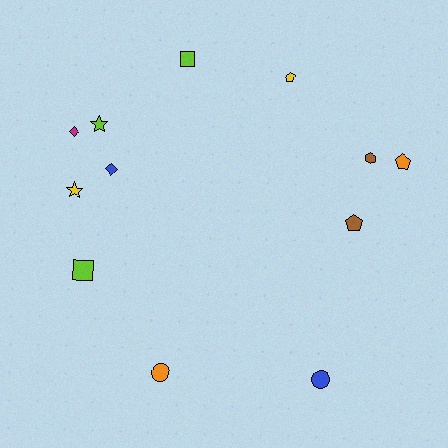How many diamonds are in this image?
There are 2 diamonds.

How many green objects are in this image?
There are no green objects.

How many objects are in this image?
There are 12 objects.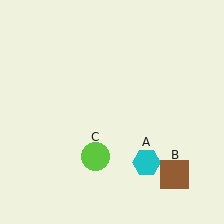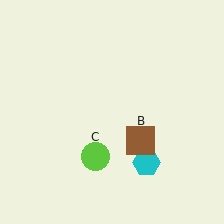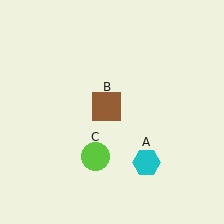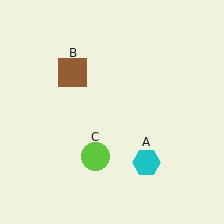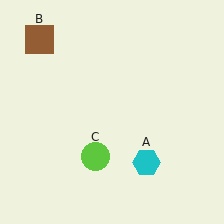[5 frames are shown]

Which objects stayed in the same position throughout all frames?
Cyan hexagon (object A) and lime circle (object C) remained stationary.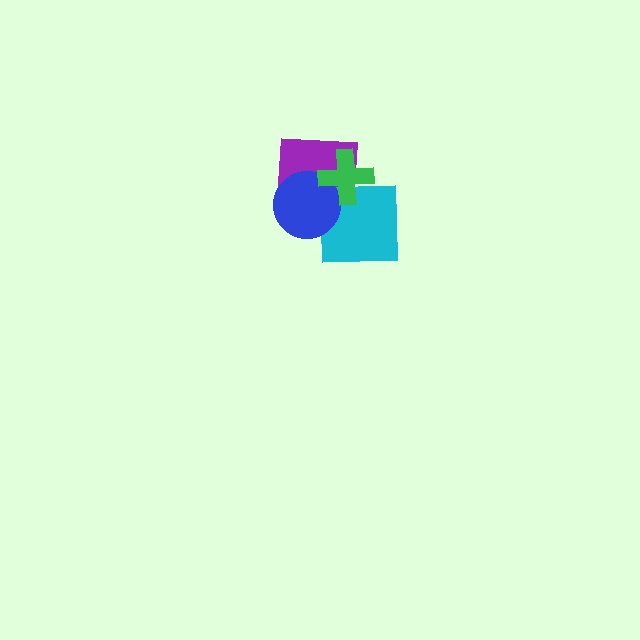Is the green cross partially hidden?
No, no other shape covers it.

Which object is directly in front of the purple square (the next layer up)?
The cyan square is directly in front of the purple square.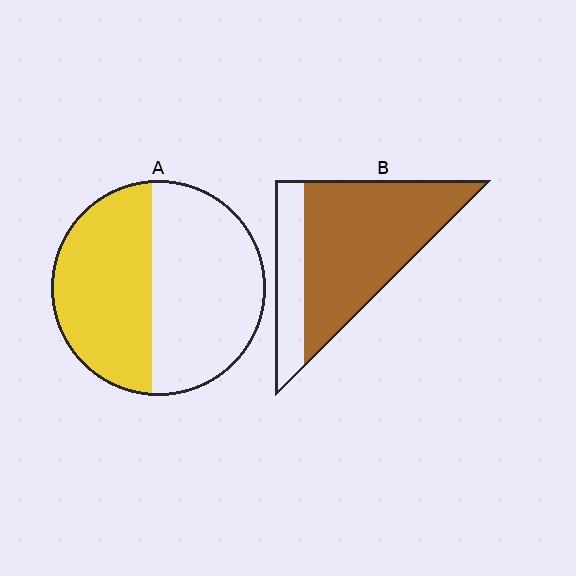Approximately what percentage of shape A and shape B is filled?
A is approximately 45% and B is approximately 75%.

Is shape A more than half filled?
Roughly half.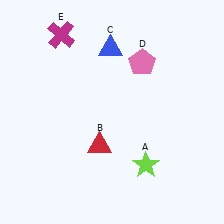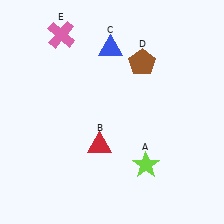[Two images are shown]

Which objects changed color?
D changed from pink to brown. E changed from magenta to pink.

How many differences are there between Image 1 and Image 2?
There are 2 differences between the two images.